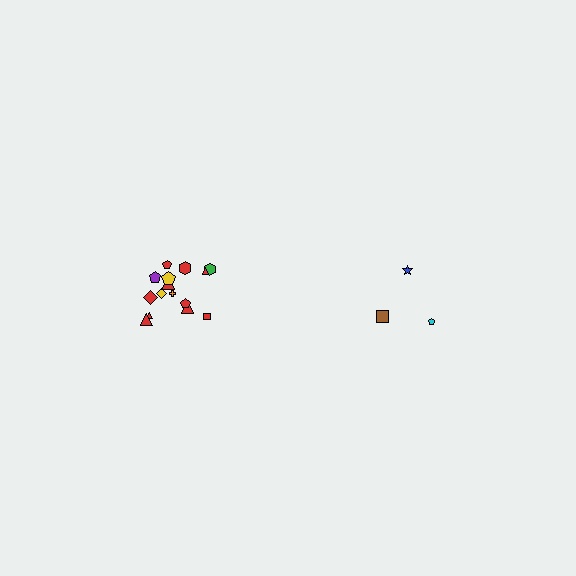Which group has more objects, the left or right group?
The left group.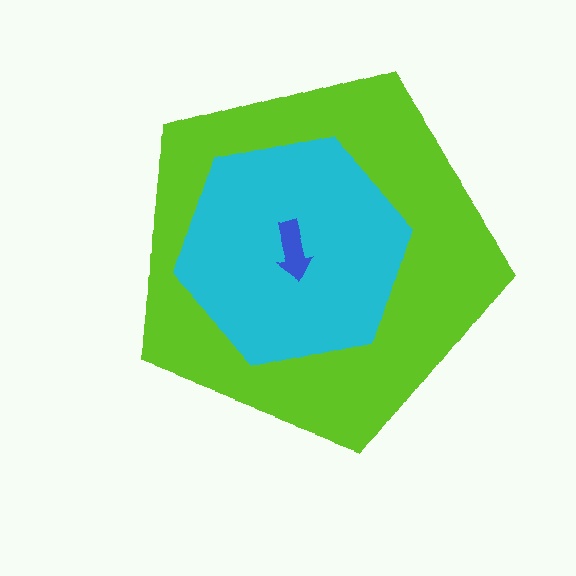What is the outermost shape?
The lime pentagon.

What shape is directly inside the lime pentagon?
The cyan hexagon.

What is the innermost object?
The blue arrow.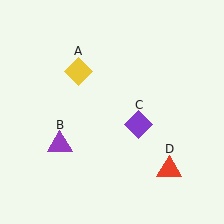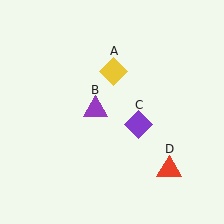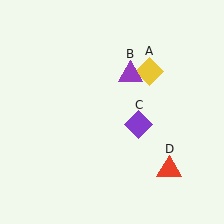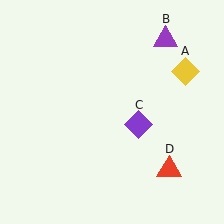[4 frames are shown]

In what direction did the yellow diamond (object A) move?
The yellow diamond (object A) moved right.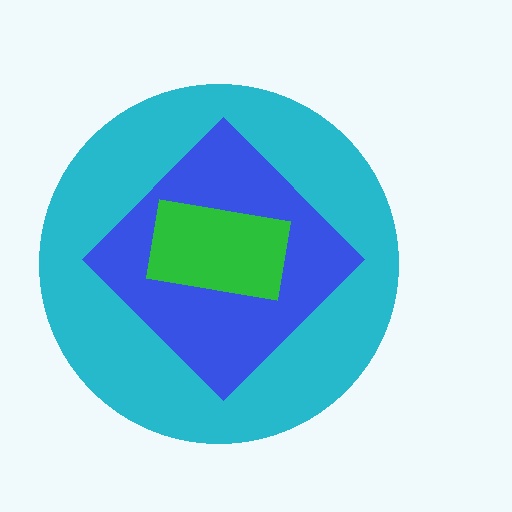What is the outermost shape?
The cyan circle.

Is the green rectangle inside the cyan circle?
Yes.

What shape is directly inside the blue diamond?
The green rectangle.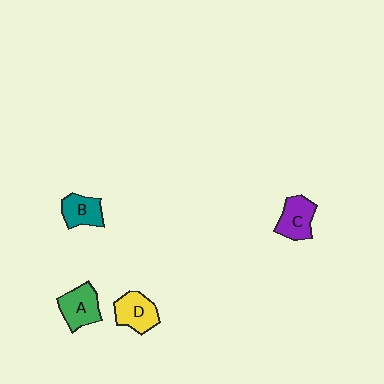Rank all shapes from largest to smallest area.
From largest to smallest: A (green), D (yellow), C (purple), B (teal).